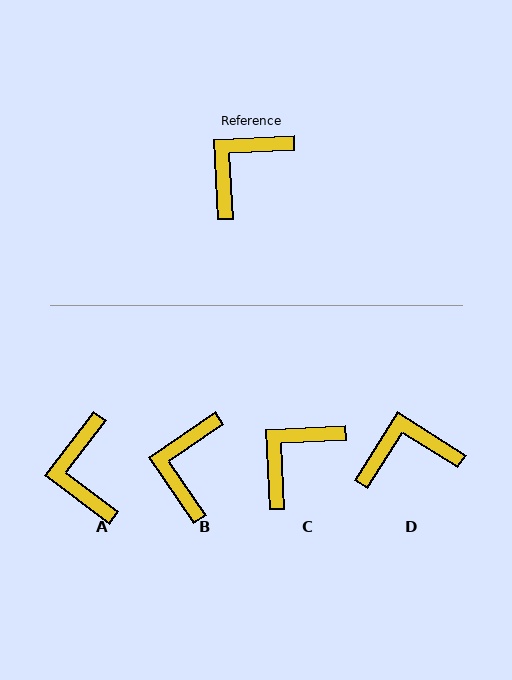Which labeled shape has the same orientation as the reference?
C.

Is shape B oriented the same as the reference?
No, it is off by about 31 degrees.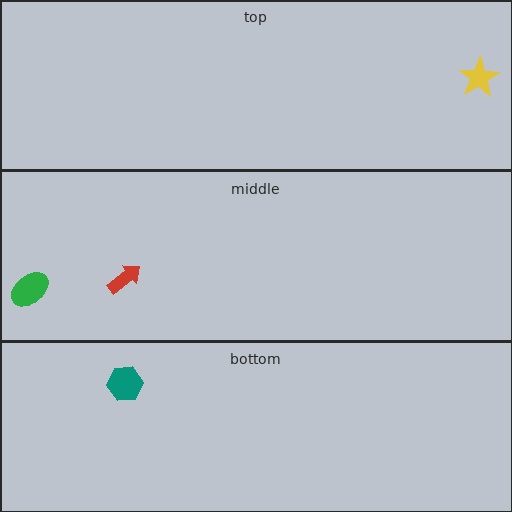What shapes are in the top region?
The yellow star.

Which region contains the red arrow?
The middle region.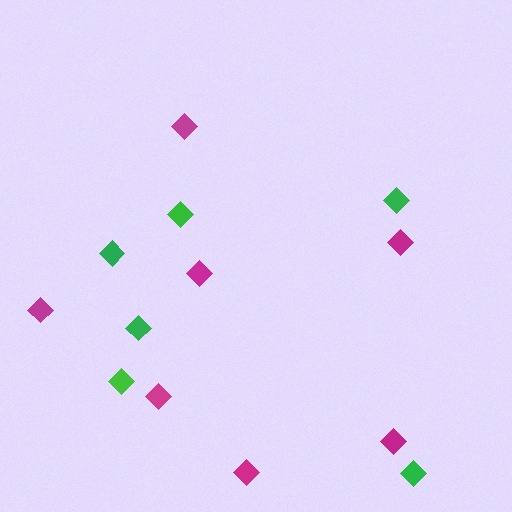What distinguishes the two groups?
There are 2 groups: one group of green diamonds (6) and one group of magenta diamonds (7).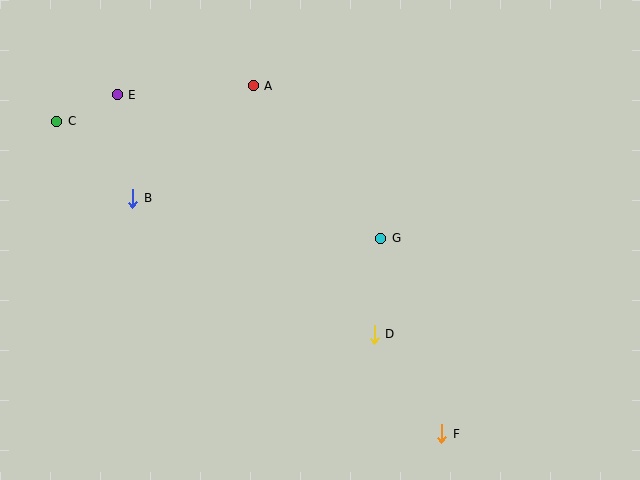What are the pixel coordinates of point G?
Point G is at (381, 238).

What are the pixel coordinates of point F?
Point F is at (442, 434).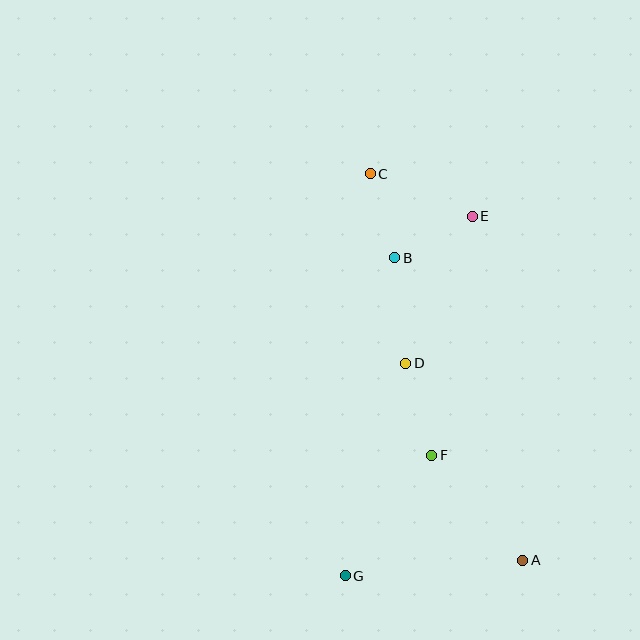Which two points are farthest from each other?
Points A and C are farthest from each other.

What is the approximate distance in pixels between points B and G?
The distance between B and G is approximately 322 pixels.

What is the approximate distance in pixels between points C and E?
The distance between C and E is approximately 110 pixels.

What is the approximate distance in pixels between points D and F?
The distance between D and F is approximately 96 pixels.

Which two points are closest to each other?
Points B and C are closest to each other.